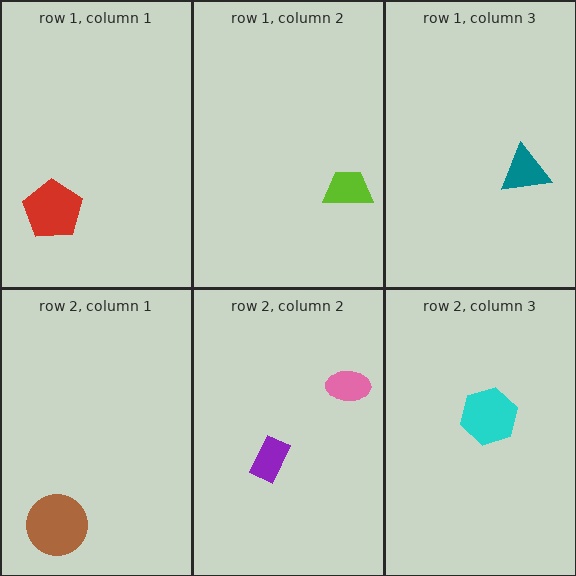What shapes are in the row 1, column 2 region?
The lime trapezoid.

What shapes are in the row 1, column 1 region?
The red pentagon.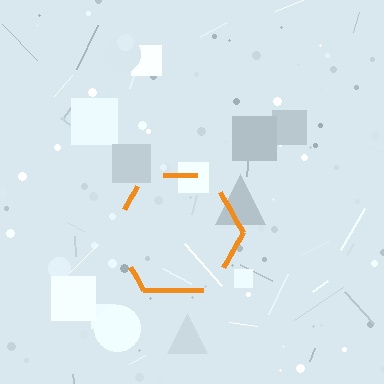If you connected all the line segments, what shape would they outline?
They would outline a hexagon.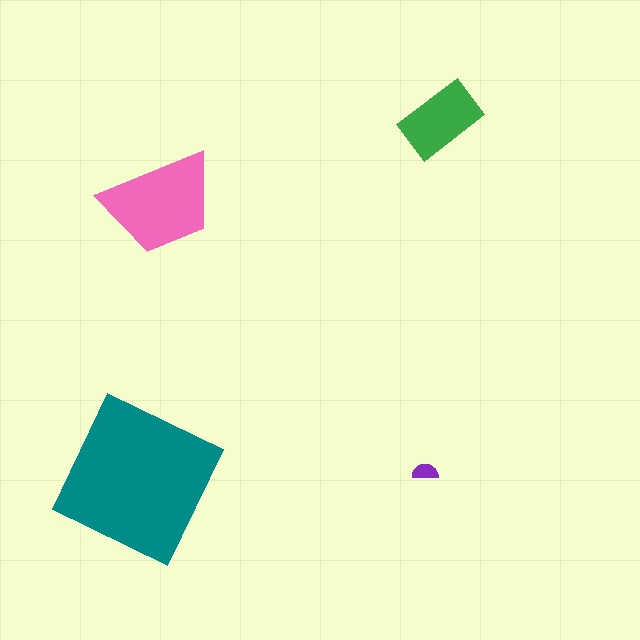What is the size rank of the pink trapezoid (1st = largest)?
2nd.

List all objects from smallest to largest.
The purple semicircle, the green rectangle, the pink trapezoid, the teal square.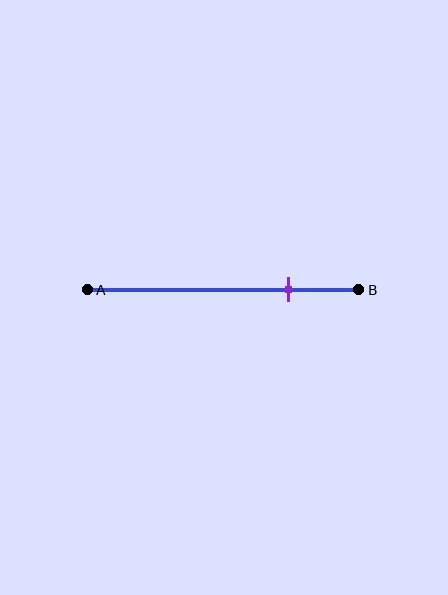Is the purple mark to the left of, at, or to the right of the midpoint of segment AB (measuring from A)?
The purple mark is to the right of the midpoint of segment AB.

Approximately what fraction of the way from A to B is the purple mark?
The purple mark is approximately 75% of the way from A to B.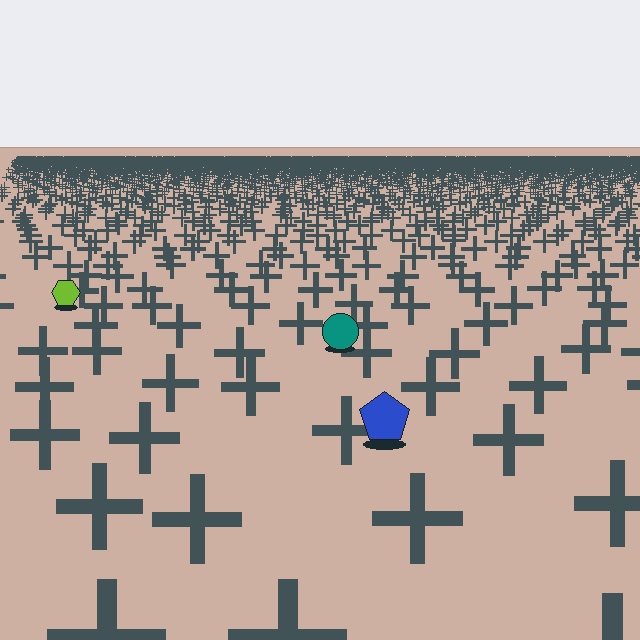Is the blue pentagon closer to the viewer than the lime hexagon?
Yes. The blue pentagon is closer — you can tell from the texture gradient: the ground texture is coarser near it.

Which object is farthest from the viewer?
The lime hexagon is farthest from the viewer. It appears smaller and the ground texture around it is denser.